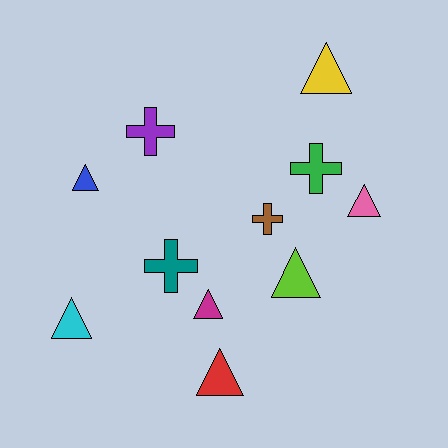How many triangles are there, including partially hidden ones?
There are 7 triangles.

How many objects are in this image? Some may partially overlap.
There are 11 objects.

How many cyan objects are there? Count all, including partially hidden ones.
There is 1 cyan object.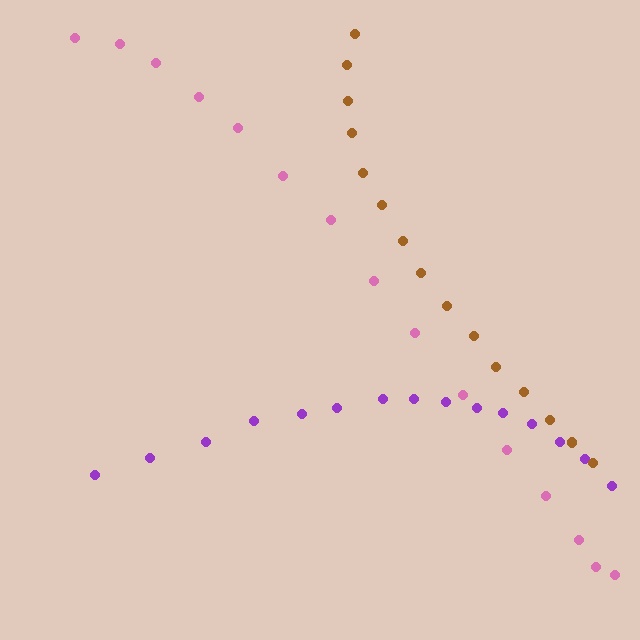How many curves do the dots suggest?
There are 3 distinct paths.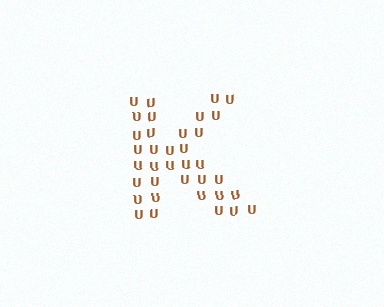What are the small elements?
The small elements are letter U's.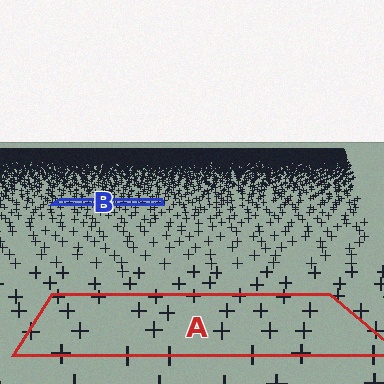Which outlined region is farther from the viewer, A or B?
Region B is farther from the viewer — the texture elements inside it appear smaller and more densely packed.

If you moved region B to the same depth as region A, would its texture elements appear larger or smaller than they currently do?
They would appear larger. At a closer depth, the same texture elements are projected at a bigger on-screen size.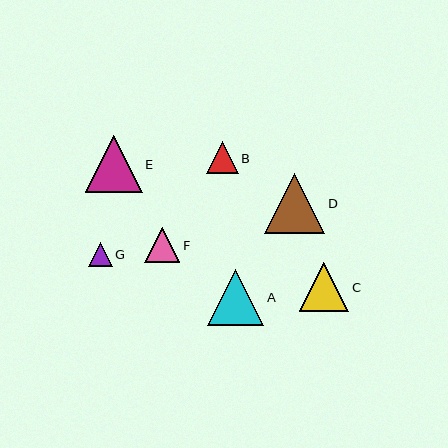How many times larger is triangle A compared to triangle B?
Triangle A is approximately 1.8 times the size of triangle B.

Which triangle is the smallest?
Triangle G is the smallest with a size of approximately 24 pixels.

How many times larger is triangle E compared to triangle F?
Triangle E is approximately 1.6 times the size of triangle F.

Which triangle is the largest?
Triangle D is the largest with a size of approximately 60 pixels.